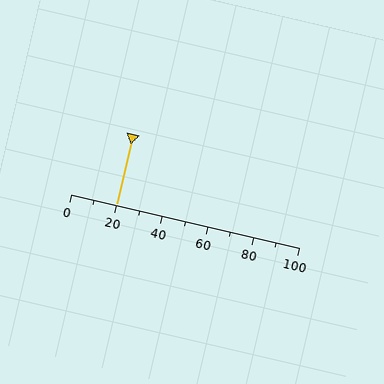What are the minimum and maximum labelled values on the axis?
The axis runs from 0 to 100.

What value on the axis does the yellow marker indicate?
The marker indicates approximately 20.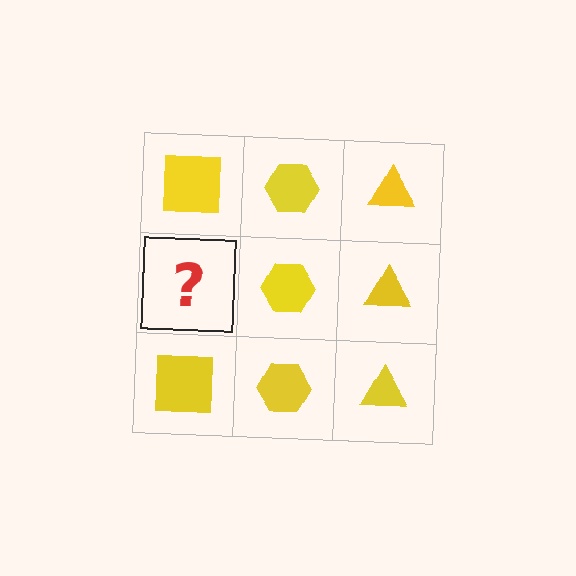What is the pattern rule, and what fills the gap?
The rule is that each column has a consistent shape. The gap should be filled with a yellow square.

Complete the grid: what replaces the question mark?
The question mark should be replaced with a yellow square.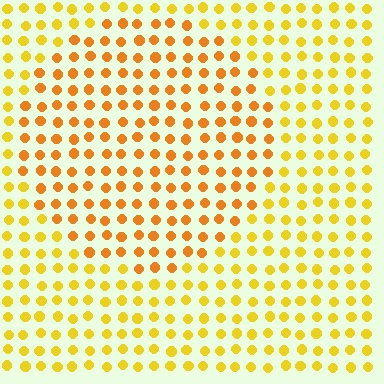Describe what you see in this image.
The image is filled with small yellow elements in a uniform arrangement. A circle-shaped region is visible where the elements are tinted to a slightly different hue, forming a subtle color boundary.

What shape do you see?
I see a circle.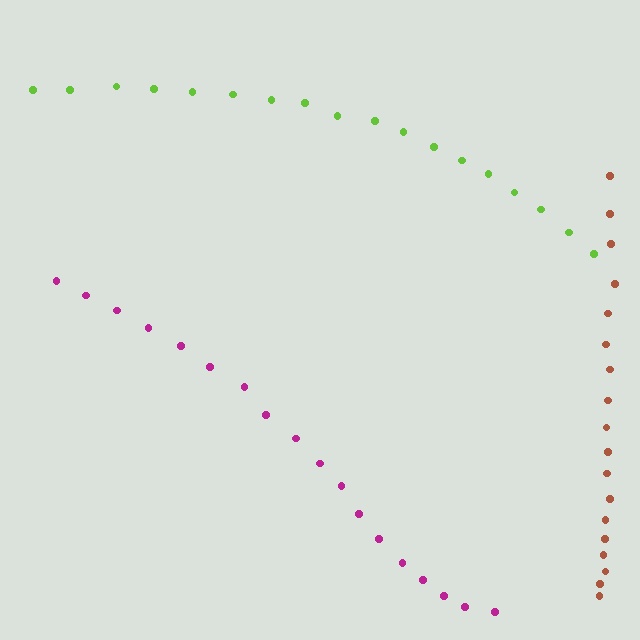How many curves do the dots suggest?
There are 3 distinct paths.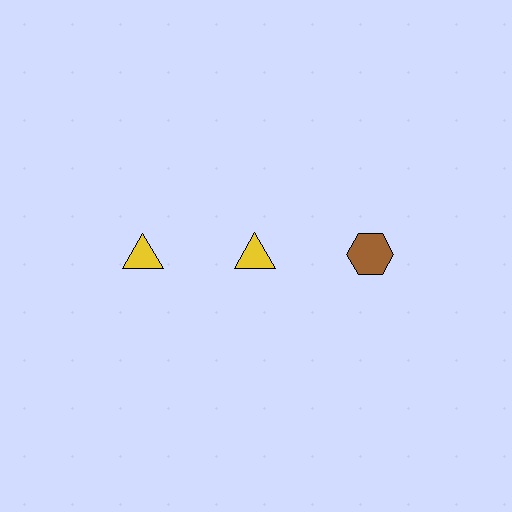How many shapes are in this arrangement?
There are 3 shapes arranged in a grid pattern.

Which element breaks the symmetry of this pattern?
The brown hexagon in the top row, center column breaks the symmetry. All other shapes are yellow triangles.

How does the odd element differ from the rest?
It differs in both color (brown instead of yellow) and shape (hexagon instead of triangle).